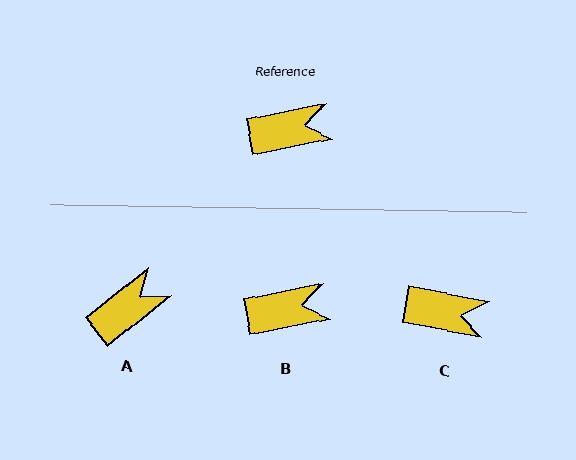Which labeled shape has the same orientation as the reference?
B.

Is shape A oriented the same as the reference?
No, it is off by about 27 degrees.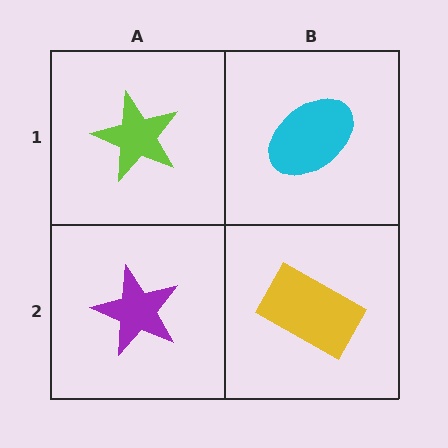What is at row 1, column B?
A cyan ellipse.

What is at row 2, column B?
A yellow rectangle.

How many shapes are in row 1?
2 shapes.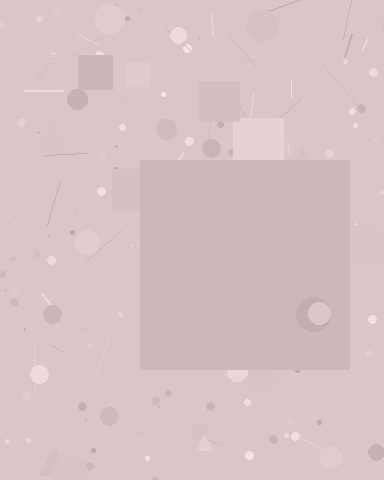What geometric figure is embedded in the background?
A square is embedded in the background.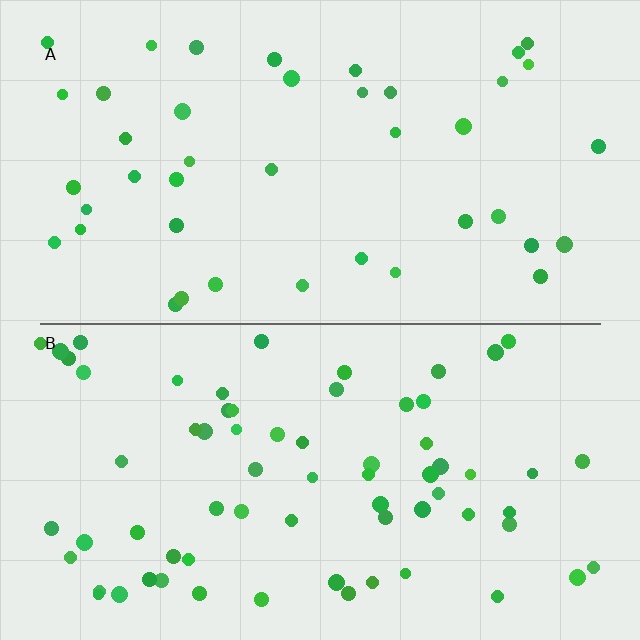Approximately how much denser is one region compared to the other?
Approximately 1.7× — region B over region A.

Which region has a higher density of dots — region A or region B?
B (the bottom).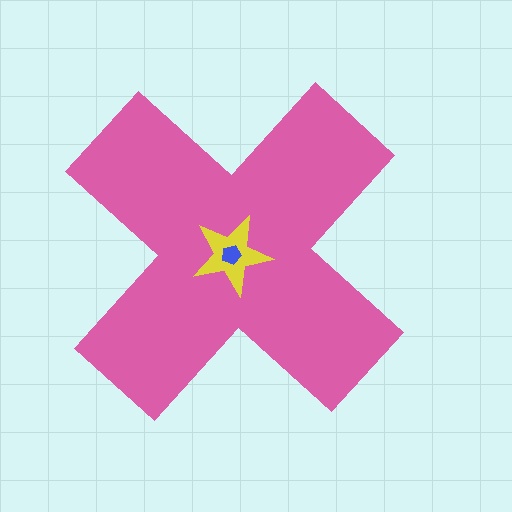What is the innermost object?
The blue pentagon.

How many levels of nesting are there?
3.